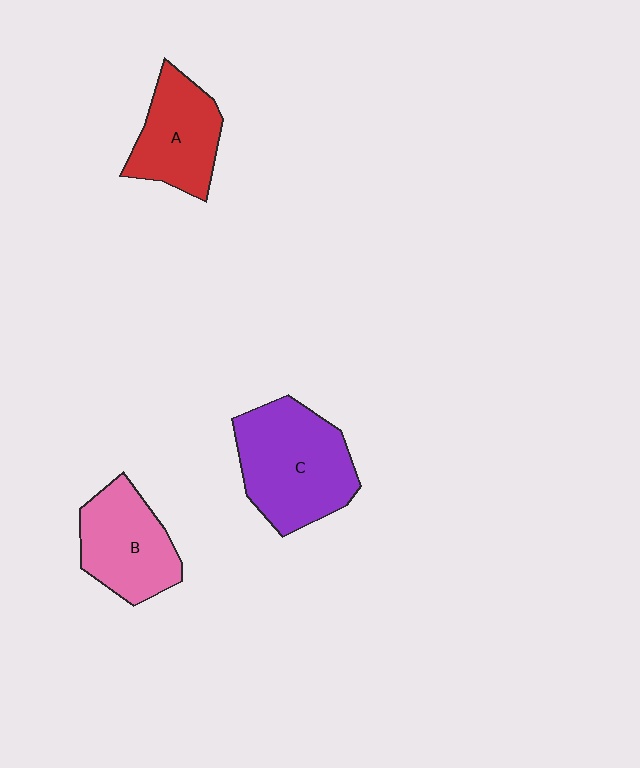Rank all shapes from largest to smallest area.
From largest to smallest: C (purple), B (pink), A (red).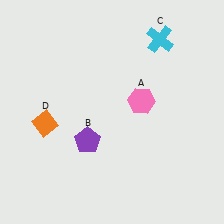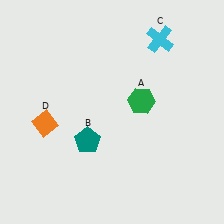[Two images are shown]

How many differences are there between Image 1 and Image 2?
There are 2 differences between the two images.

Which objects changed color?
A changed from pink to green. B changed from purple to teal.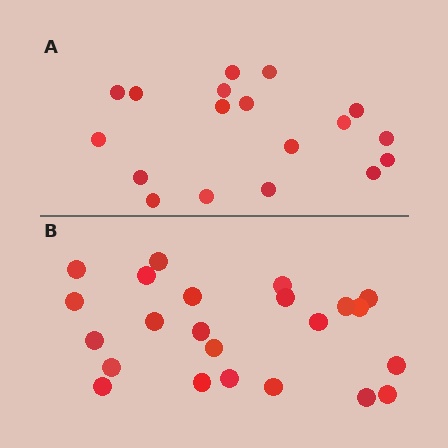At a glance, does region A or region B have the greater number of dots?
Region B (the bottom region) has more dots.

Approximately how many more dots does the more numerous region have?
Region B has about 5 more dots than region A.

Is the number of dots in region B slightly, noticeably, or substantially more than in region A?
Region B has noticeably more, but not dramatically so. The ratio is roughly 1.3 to 1.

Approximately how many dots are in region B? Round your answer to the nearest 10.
About 20 dots. (The exact count is 23, which rounds to 20.)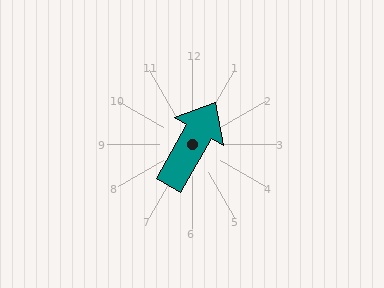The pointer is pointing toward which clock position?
Roughly 1 o'clock.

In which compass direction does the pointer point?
Northeast.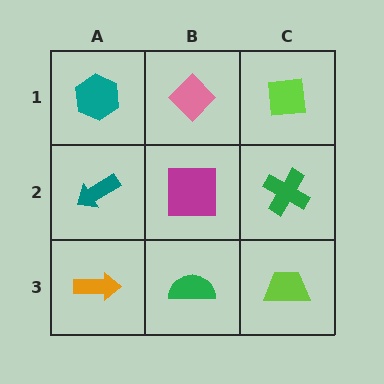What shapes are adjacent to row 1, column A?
A teal arrow (row 2, column A), a pink diamond (row 1, column B).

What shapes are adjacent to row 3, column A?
A teal arrow (row 2, column A), a green semicircle (row 3, column B).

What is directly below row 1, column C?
A green cross.